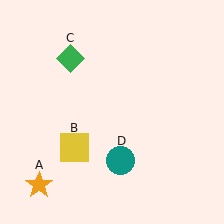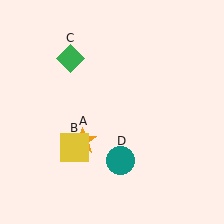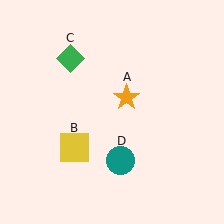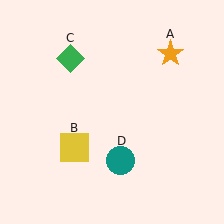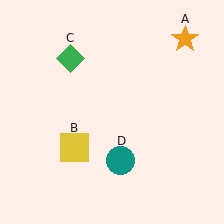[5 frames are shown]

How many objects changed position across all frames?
1 object changed position: orange star (object A).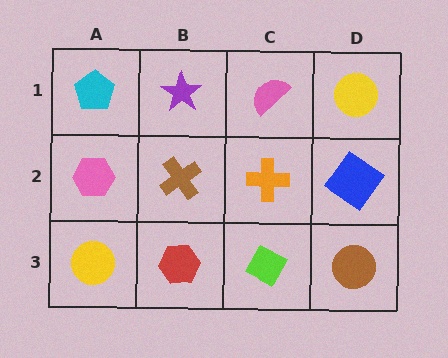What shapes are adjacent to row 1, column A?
A pink hexagon (row 2, column A), a purple star (row 1, column B).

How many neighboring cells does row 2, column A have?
3.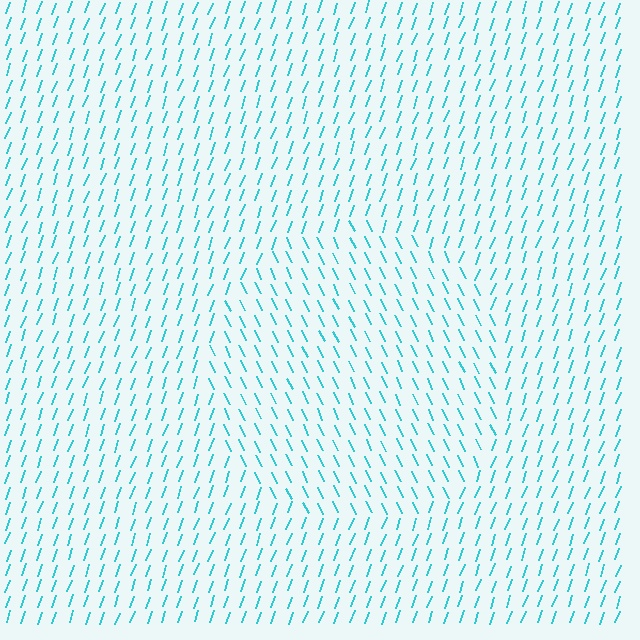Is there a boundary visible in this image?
Yes, there is a texture boundary formed by a change in line orientation.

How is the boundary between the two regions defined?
The boundary is defined purely by a change in line orientation (approximately 45 degrees difference). All lines are the same color and thickness.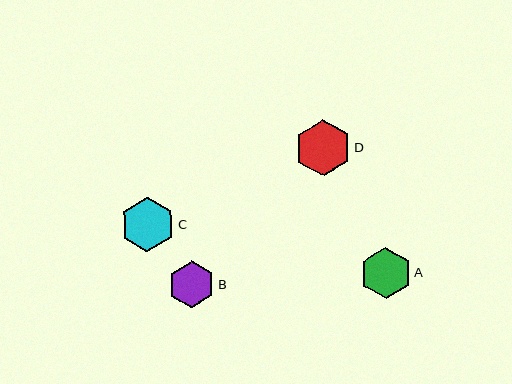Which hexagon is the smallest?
Hexagon B is the smallest with a size of approximately 47 pixels.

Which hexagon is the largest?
Hexagon D is the largest with a size of approximately 56 pixels.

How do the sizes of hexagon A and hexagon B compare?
Hexagon A and hexagon B are approximately the same size.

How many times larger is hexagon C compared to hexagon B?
Hexagon C is approximately 1.2 times the size of hexagon B.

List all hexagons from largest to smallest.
From largest to smallest: D, C, A, B.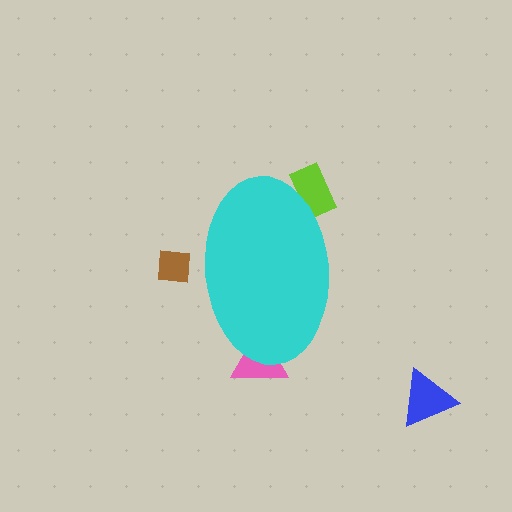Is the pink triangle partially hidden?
Yes, the pink triangle is partially hidden behind the cyan ellipse.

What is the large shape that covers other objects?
A cyan ellipse.